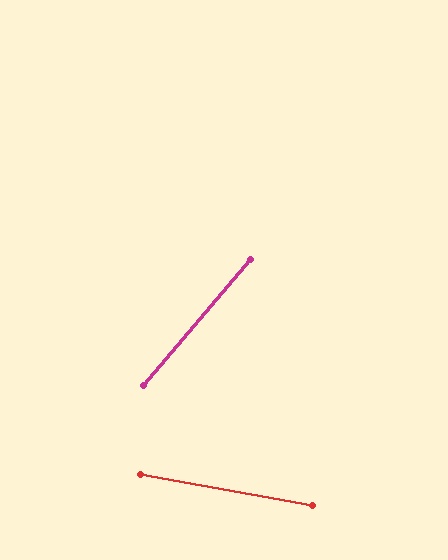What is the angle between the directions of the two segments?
Approximately 60 degrees.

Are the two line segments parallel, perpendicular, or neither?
Neither parallel nor perpendicular — they differ by about 60°.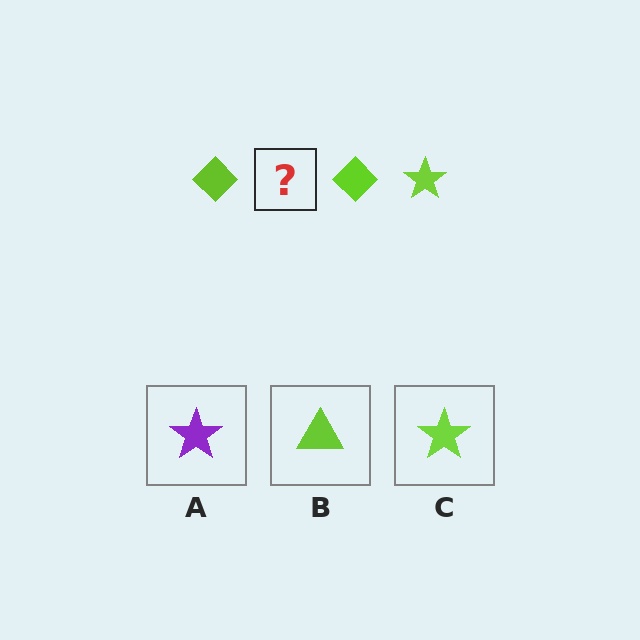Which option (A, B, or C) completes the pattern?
C.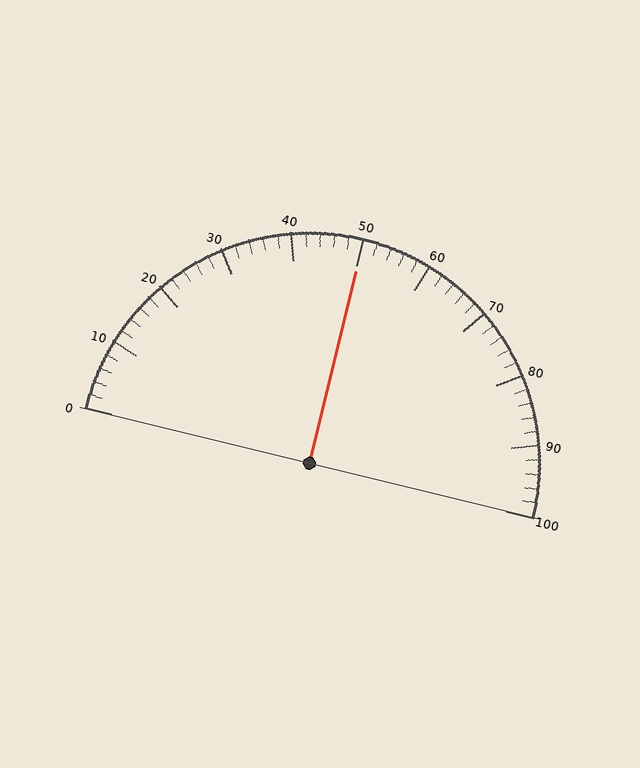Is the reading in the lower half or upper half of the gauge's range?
The reading is in the upper half of the range (0 to 100).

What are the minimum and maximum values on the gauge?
The gauge ranges from 0 to 100.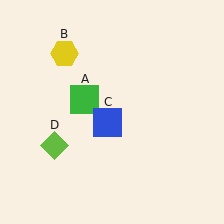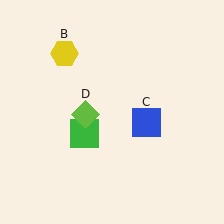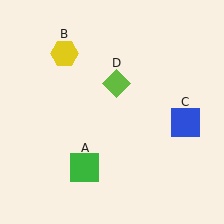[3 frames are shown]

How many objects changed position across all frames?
3 objects changed position: green square (object A), blue square (object C), lime diamond (object D).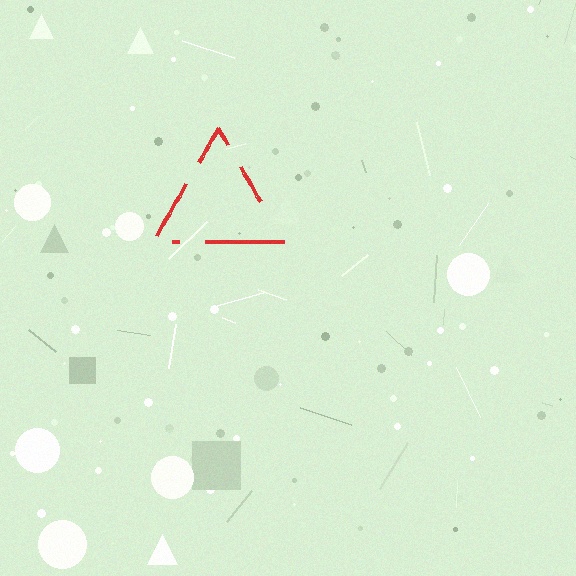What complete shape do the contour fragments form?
The contour fragments form a triangle.